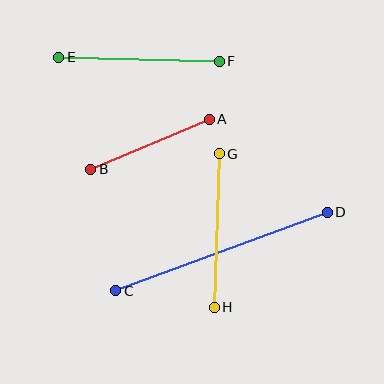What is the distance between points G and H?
The distance is approximately 153 pixels.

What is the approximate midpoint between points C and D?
The midpoint is at approximately (221, 252) pixels.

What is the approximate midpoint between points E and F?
The midpoint is at approximately (139, 59) pixels.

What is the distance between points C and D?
The distance is approximately 226 pixels.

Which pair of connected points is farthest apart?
Points C and D are farthest apart.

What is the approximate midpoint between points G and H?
The midpoint is at approximately (217, 231) pixels.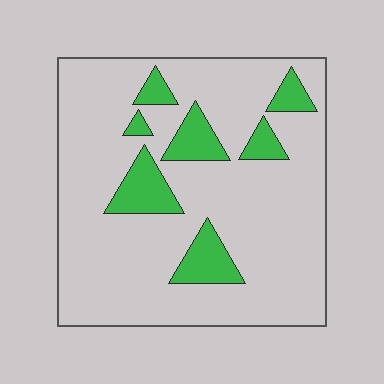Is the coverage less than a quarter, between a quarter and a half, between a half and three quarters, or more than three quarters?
Less than a quarter.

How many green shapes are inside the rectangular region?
7.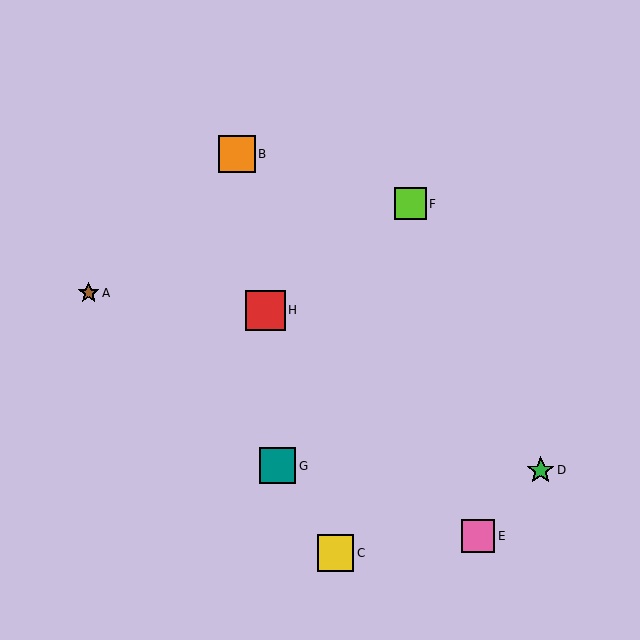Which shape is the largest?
The red square (labeled H) is the largest.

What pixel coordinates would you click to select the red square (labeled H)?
Click at (265, 310) to select the red square H.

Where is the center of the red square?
The center of the red square is at (265, 310).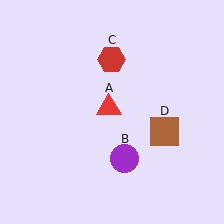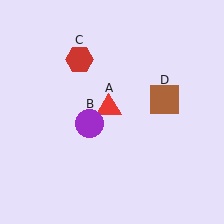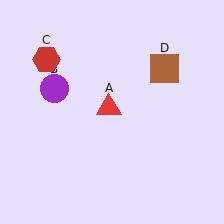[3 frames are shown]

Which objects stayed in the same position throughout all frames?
Red triangle (object A) remained stationary.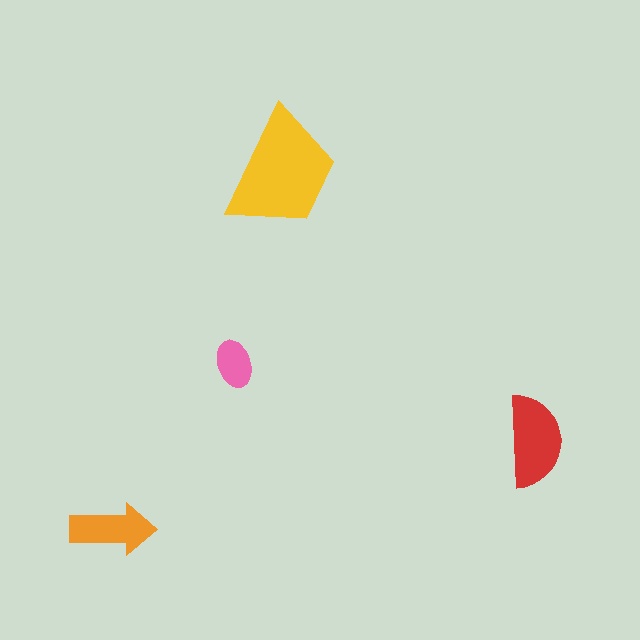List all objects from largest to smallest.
The yellow trapezoid, the red semicircle, the orange arrow, the pink ellipse.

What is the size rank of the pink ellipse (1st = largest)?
4th.